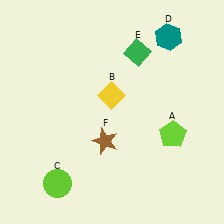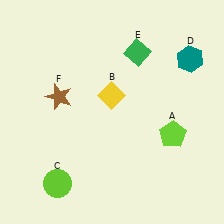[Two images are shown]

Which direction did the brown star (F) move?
The brown star (F) moved left.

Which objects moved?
The objects that moved are: the teal hexagon (D), the brown star (F).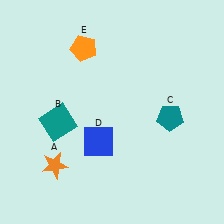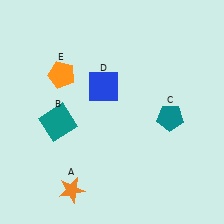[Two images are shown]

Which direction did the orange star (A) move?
The orange star (A) moved down.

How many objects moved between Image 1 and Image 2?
3 objects moved between the two images.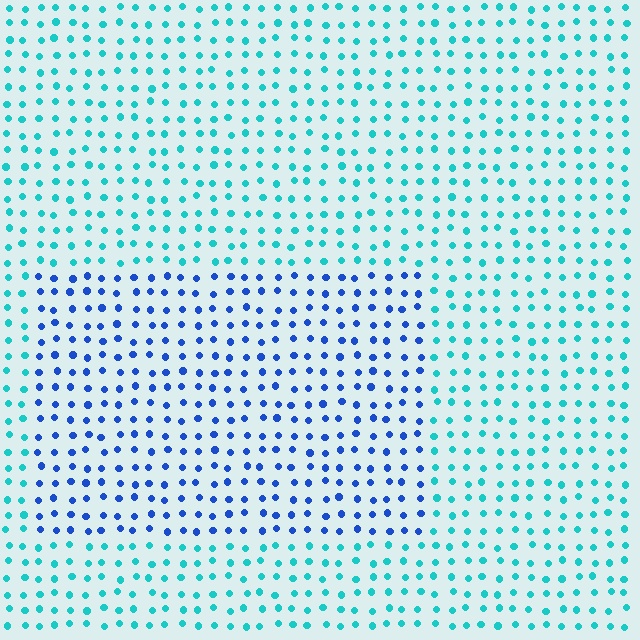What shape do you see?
I see a rectangle.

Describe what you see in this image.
The image is filled with small cyan elements in a uniform arrangement. A rectangle-shaped region is visible where the elements are tinted to a slightly different hue, forming a subtle color boundary.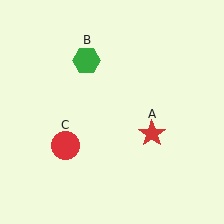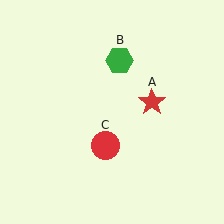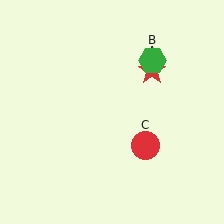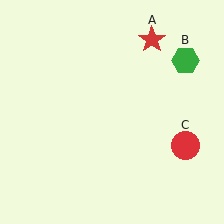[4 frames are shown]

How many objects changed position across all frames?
3 objects changed position: red star (object A), green hexagon (object B), red circle (object C).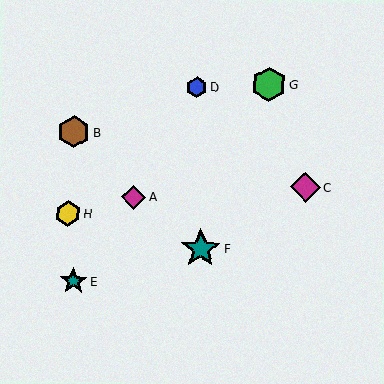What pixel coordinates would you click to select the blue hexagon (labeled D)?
Click at (197, 87) to select the blue hexagon D.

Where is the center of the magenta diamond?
The center of the magenta diamond is at (134, 197).